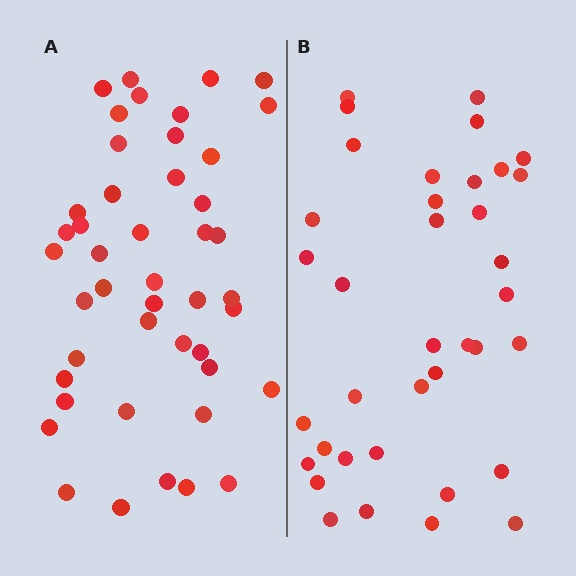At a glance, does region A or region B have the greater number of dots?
Region A (the left region) has more dots.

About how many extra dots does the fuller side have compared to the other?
Region A has roughly 8 or so more dots than region B.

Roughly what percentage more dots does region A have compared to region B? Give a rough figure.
About 20% more.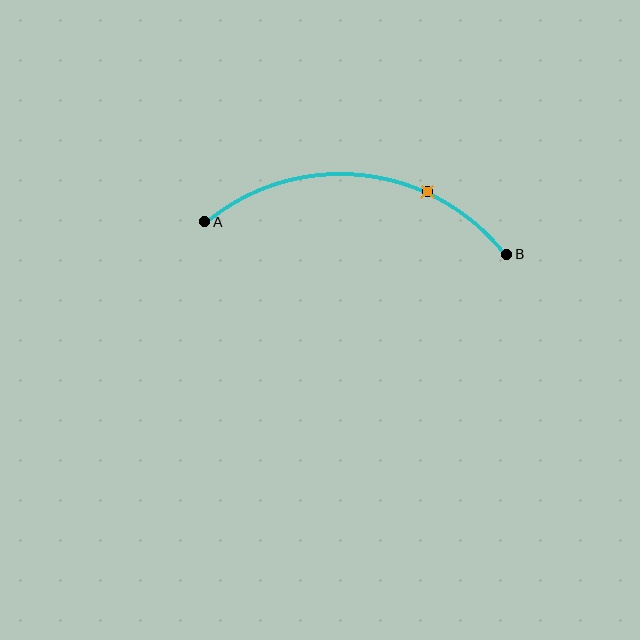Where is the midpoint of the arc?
The arc midpoint is the point on the curve farthest from the straight line joining A and B. It sits above that line.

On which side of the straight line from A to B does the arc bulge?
The arc bulges above the straight line connecting A and B.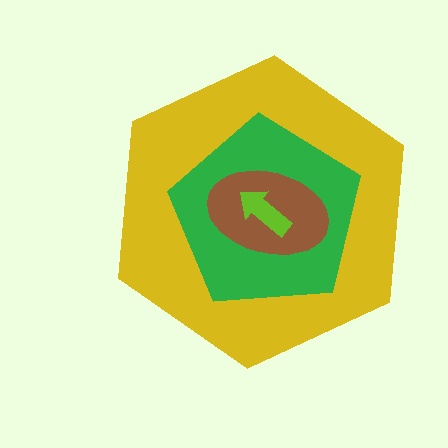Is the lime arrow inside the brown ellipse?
Yes.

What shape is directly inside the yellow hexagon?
The green pentagon.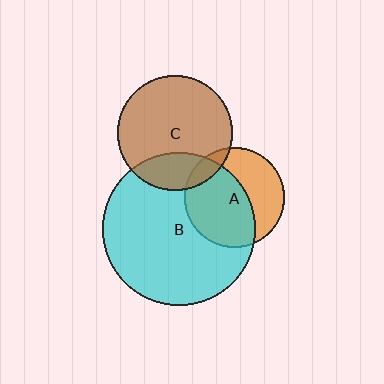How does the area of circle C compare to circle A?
Approximately 1.3 times.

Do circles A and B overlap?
Yes.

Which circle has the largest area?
Circle B (cyan).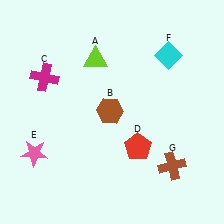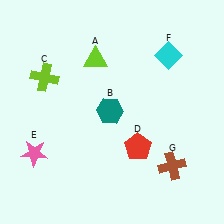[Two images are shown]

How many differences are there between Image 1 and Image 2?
There are 2 differences between the two images.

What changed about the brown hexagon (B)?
In Image 1, B is brown. In Image 2, it changed to teal.